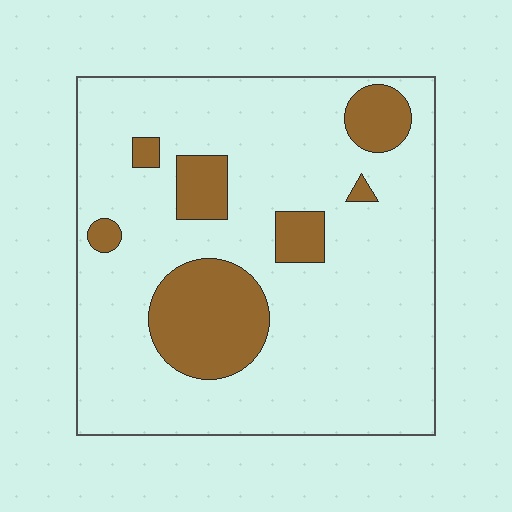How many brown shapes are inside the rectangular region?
7.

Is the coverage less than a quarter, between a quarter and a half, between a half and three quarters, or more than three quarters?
Less than a quarter.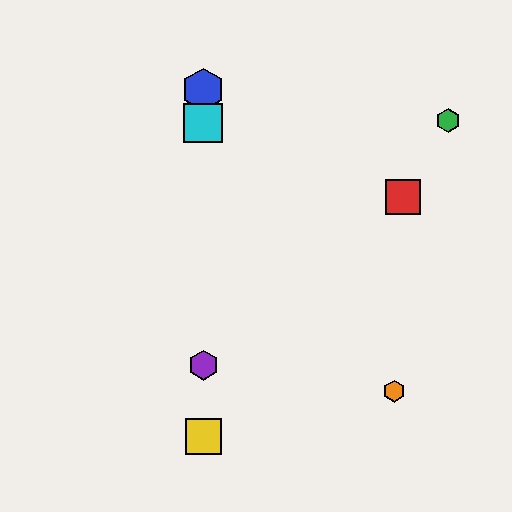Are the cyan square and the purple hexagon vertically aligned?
Yes, both are at x≈203.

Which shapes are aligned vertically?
The blue hexagon, the yellow square, the purple hexagon, the cyan square are aligned vertically.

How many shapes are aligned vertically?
4 shapes (the blue hexagon, the yellow square, the purple hexagon, the cyan square) are aligned vertically.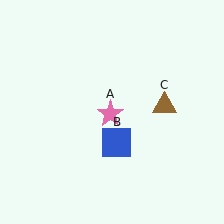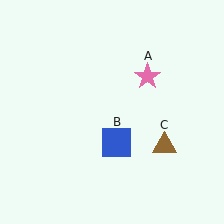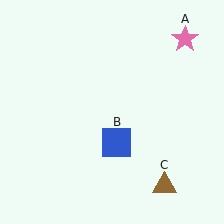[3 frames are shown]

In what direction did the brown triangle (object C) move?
The brown triangle (object C) moved down.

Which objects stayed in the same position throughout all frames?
Blue square (object B) remained stationary.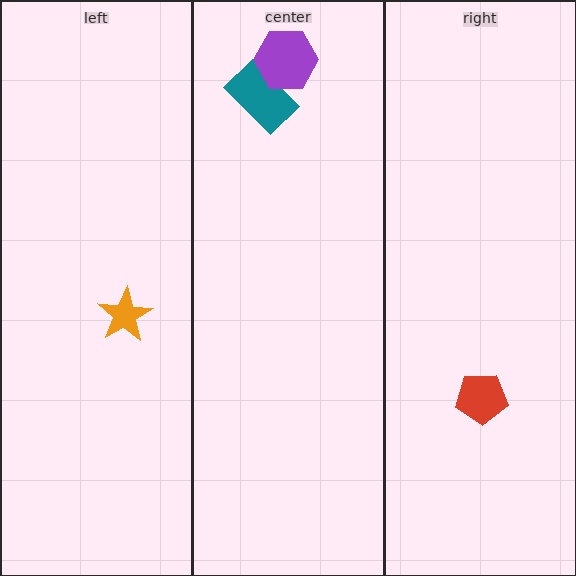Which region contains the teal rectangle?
The center region.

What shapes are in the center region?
The teal rectangle, the purple hexagon.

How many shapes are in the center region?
2.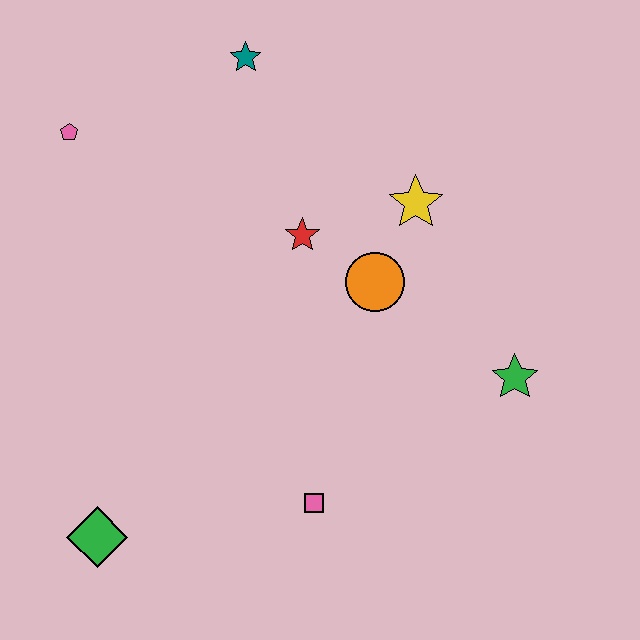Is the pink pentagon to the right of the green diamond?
No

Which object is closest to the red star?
The orange circle is closest to the red star.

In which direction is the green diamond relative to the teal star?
The green diamond is below the teal star.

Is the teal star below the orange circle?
No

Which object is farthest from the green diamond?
The teal star is farthest from the green diamond.